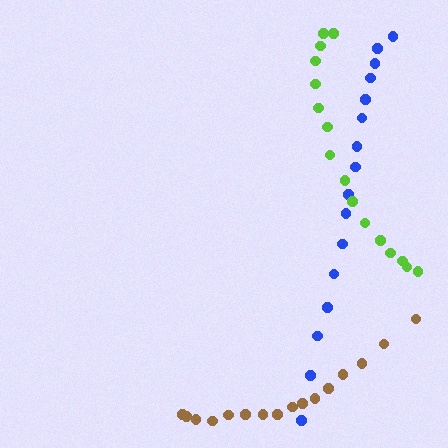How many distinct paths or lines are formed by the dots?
There are 3 distinct paths.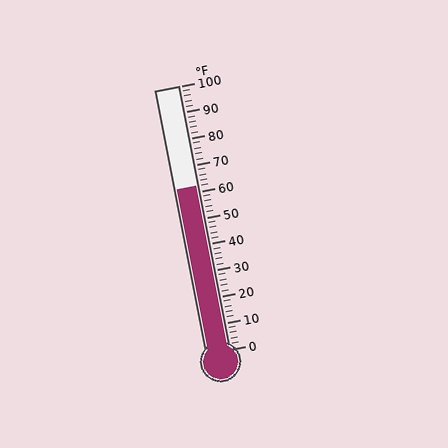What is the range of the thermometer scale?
The thermometer scale ranges from 0°F to 100°F.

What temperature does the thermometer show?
The thermometer shows approximately 62°F.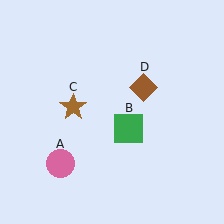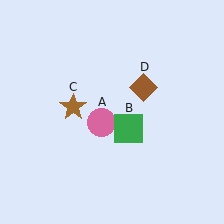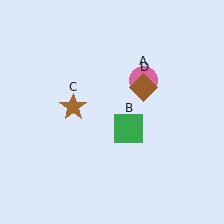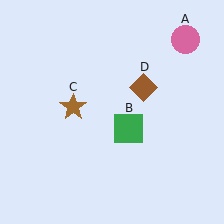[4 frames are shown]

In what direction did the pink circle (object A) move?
The pink circle (object A) moved up and to the right.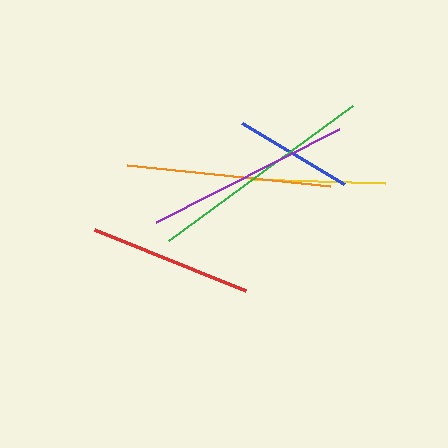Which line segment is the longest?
The green line is the longest at approximately 228 pixels.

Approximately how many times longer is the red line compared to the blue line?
The red line is approximately 1.4 times the length of the blue line.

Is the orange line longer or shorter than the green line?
The green line is longer than the orange line.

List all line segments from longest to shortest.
From longest to shortest: green, purple, orange, red, yellow, blue.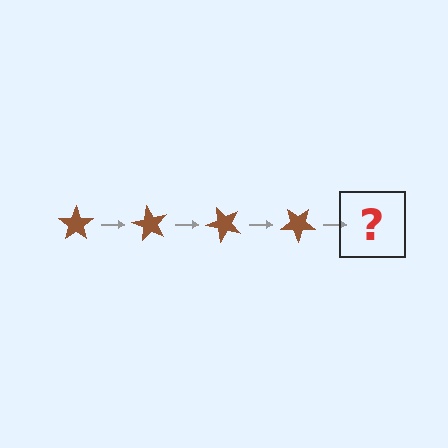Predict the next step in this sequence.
The next step is a brown star rotated 240 degrees.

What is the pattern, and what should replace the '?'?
The pattern is that the star rotates 60 degrees each step. The '?' should be a brown star rotated 240 degrees.